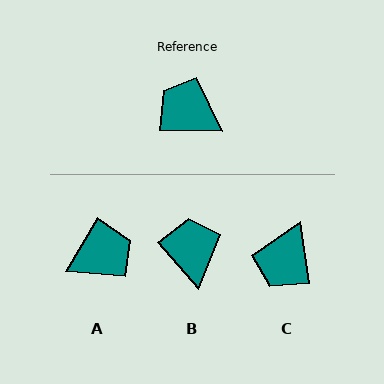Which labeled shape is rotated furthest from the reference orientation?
A, about 120 degrees away.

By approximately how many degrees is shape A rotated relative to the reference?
Approximately 120 degrees clockwise.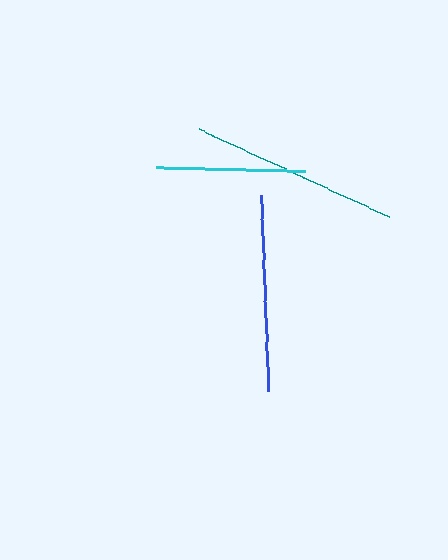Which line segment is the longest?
The teal line is the longest at approximately 209 pixels.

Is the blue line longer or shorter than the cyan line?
The blue line is longer than the cyan line.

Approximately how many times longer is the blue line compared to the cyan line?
The blue line is approximately 1.3 times the length of the cyan line.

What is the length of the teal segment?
The teal segment is approximately 209 pixels long.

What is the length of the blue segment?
The blue segment is approximately 197 pixels long.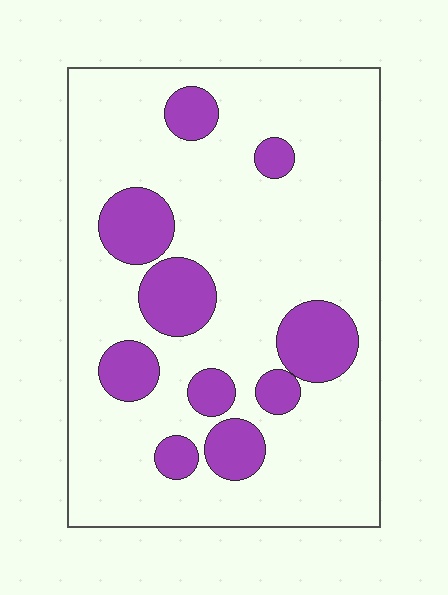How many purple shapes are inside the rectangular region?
10.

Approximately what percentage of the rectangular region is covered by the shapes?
Approximately 20%.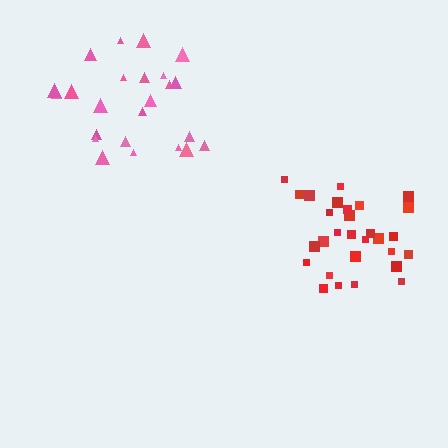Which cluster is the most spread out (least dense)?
Pink.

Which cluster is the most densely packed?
Red.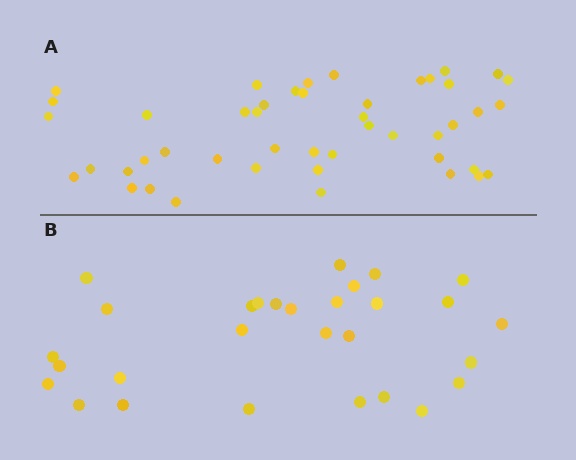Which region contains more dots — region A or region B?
Region A (the top region) has more dots.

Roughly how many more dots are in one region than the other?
Region A has approximately 15 more dots than region B.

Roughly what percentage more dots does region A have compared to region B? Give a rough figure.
About 60% more.